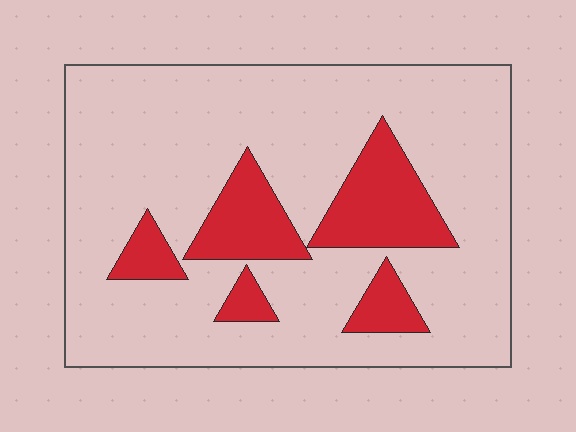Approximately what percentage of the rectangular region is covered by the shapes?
Approximately 20%.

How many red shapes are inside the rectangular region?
5.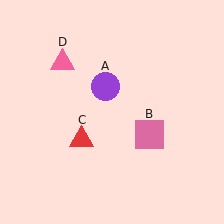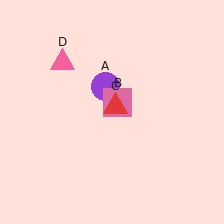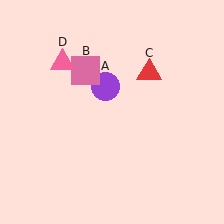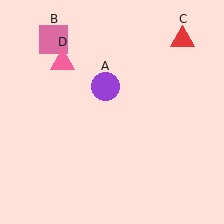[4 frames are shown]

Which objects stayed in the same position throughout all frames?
Purple circle (object A) and pink triangle (object D) remained stationary.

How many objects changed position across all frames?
2 objects changed position: pink square (object B), red triangle (object C).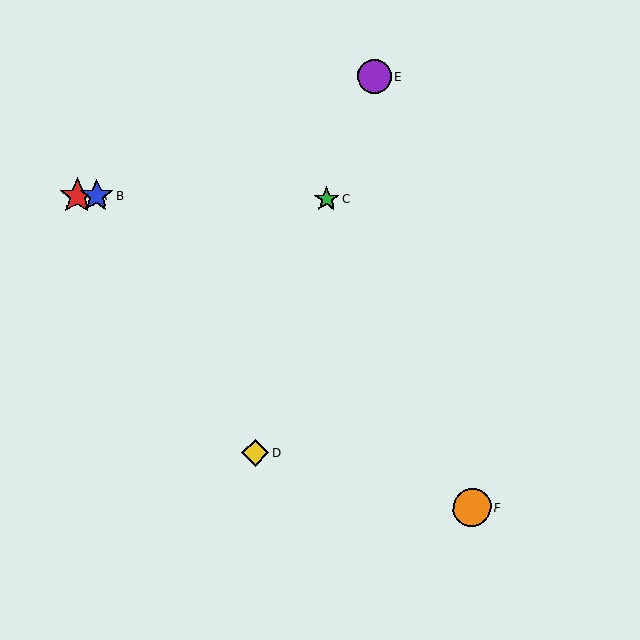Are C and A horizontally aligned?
Yes, both are at y≈199.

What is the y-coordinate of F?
Object F is at y≈508.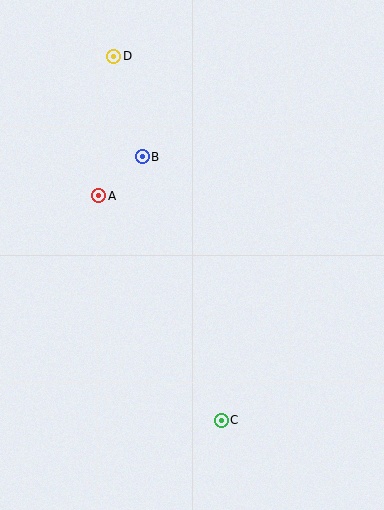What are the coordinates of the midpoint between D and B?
The midpoint between D and B is at (128, 107).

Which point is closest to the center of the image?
Point B at (142, 157) is closest to the center.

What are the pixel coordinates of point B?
Point B is at (142, 157).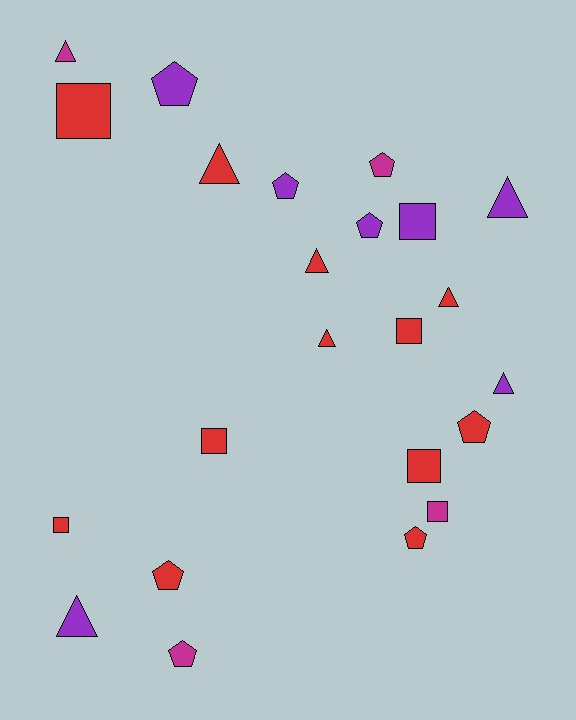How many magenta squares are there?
There is 1 magenta square.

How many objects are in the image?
There are 23 objects.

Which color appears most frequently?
Red, with 12 objects.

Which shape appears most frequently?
Pentagon, with 8 objects.